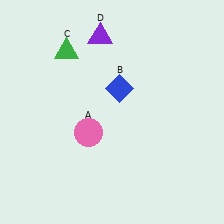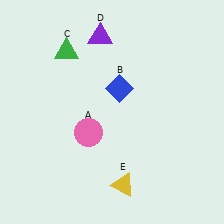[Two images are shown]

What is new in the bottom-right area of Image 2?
A yellow triangle (E) was added in the bottom-right area of Image 2.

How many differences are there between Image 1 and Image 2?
There is 1 difference between the two images.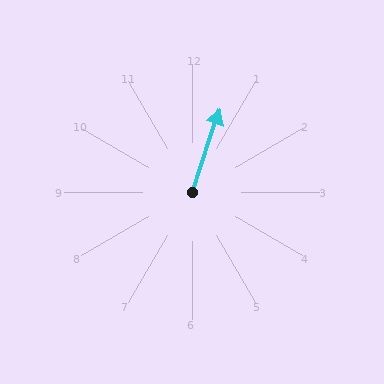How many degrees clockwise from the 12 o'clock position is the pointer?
Approximately 18 degrees.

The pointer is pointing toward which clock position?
Roughly 1 o'clock.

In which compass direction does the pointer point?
North.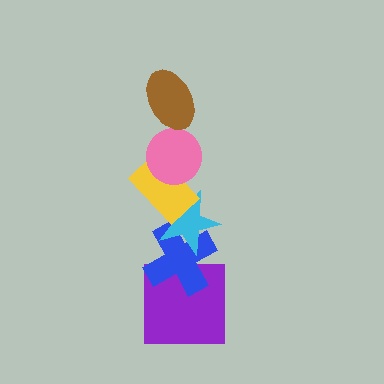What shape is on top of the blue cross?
The cyan star is on top of the blue cross.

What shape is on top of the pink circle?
The brown ellipse is on top of the pink circle.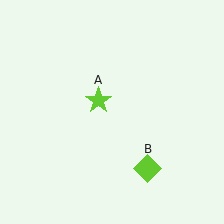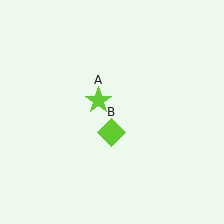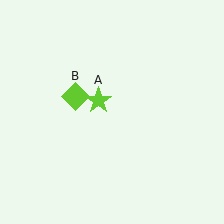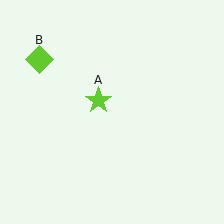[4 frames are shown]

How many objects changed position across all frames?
1 object changed position: lime diamond (object B).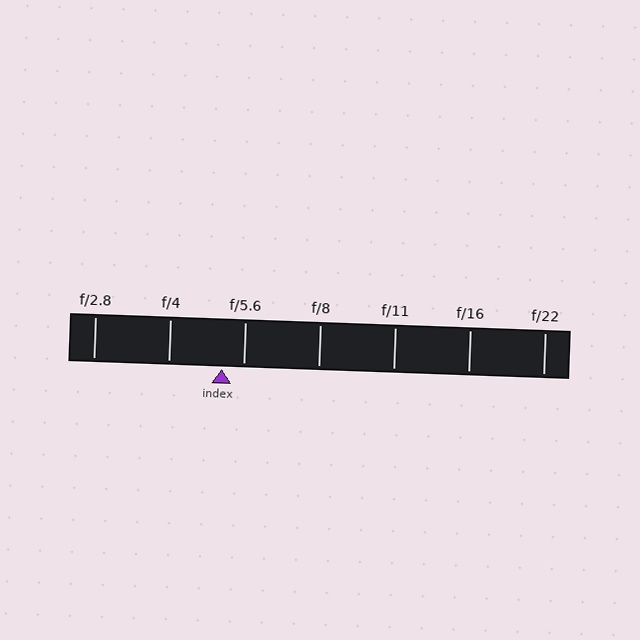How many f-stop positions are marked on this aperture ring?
There are 7 f-stop positions marked.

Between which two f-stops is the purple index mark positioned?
The index mark is between f/4 and f/5.6.